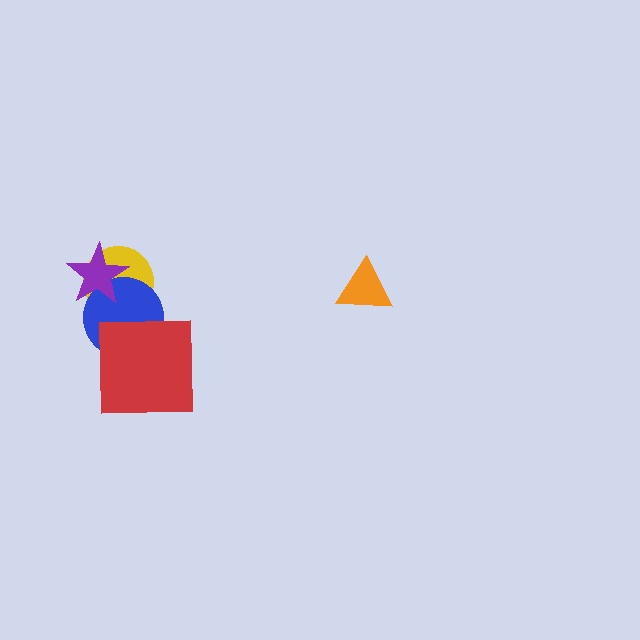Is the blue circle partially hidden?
Yes, it is partially covered by another shape.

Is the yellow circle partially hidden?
Yes, it is partially covered by another shape.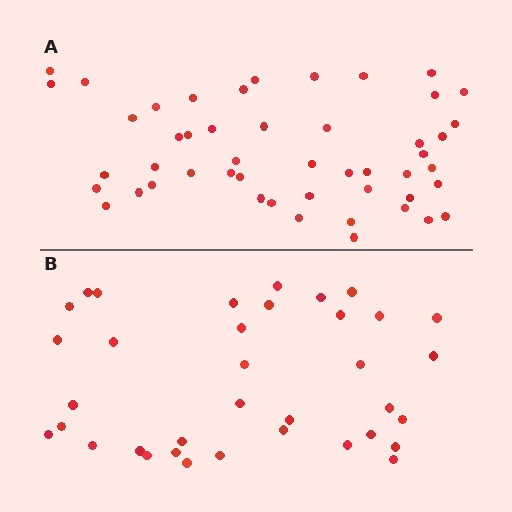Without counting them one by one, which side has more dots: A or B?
Region A (the top region) has more dots.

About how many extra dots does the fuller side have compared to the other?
Region A has approximately 15 more dots than region B.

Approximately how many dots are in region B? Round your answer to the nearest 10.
About 40 dots. (The exact count is 36, which rounds to 40.)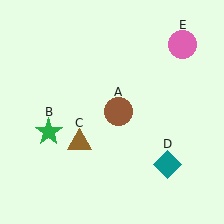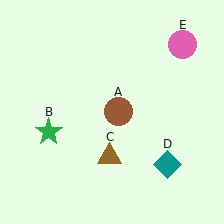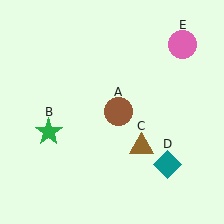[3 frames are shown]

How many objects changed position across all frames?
1 object changed position: brown triangle (object C).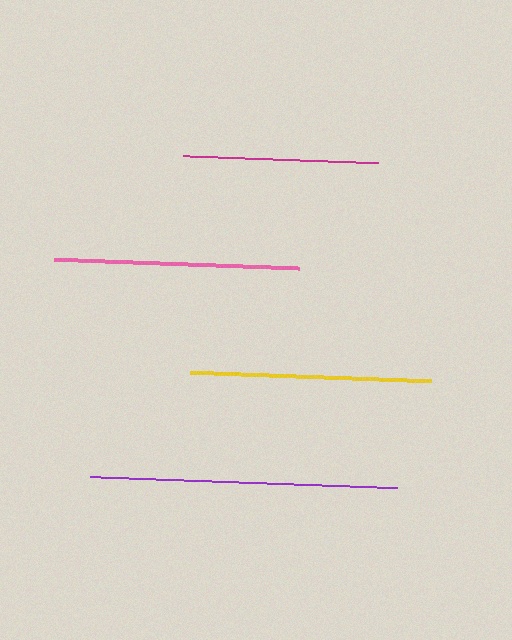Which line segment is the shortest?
The magenta line is the shortest at approximately 195 pixels.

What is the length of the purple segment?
The purple segment is approximately 307 pixels long.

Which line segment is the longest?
The purple line is the longest at approximately 307 pixels.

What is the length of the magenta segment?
The magenta segment is approximately 195 pixels long.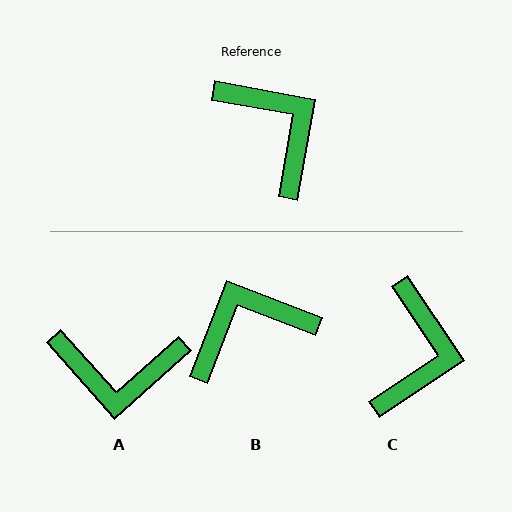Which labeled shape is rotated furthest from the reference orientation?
A, about 128 degrees away.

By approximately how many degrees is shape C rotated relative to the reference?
Approximately 46 degrees clockwise.